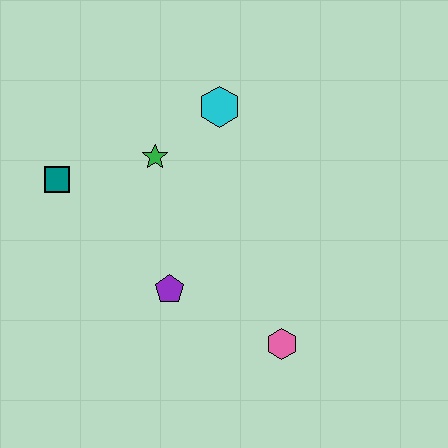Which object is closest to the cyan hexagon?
The green star is closest to the cyan hexagon.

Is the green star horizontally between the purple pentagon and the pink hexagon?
No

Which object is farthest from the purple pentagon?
The cyan hexagon is farthest from the purple pentagon.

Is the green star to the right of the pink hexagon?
No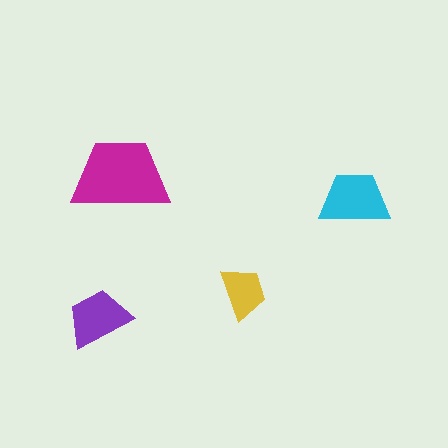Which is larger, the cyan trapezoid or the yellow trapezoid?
The cyan one.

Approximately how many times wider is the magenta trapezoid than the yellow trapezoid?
About 2 times wider.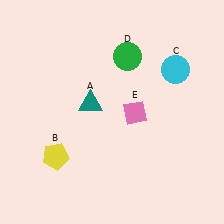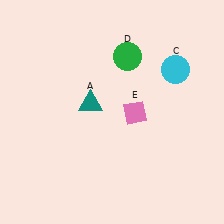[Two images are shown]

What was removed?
The yellow pentagon (B) was removed in Image 2.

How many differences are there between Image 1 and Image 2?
There is 1 difference between the two images.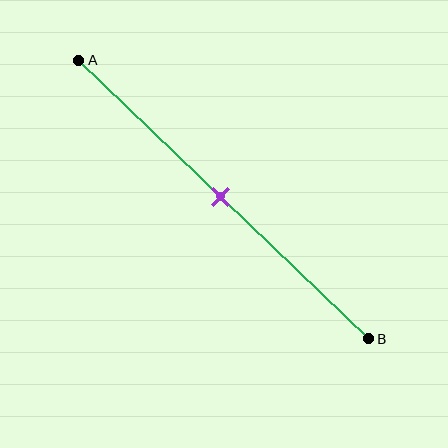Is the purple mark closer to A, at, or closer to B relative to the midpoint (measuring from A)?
The purple mark is approximately at the midpoint of segment AB.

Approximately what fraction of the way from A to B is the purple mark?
The purple mark is approximately 50% of the way from A to B.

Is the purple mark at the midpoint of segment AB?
Yes, the mark is approximately at the midpoint.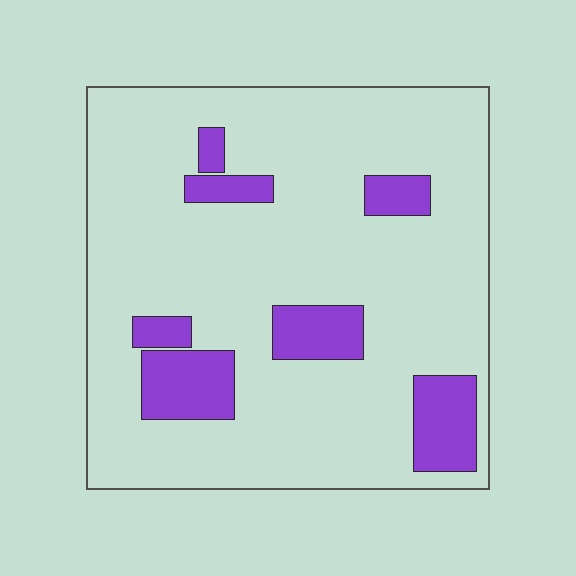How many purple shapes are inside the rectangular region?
7.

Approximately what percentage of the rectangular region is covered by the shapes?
Approximately 15%.